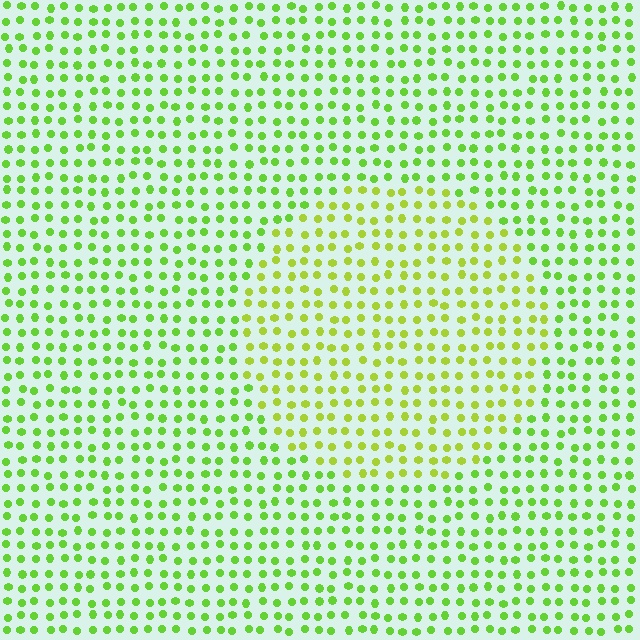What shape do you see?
I see a circle.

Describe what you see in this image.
The image is filled with small lime elements in a uniform arrangement. A circle-shaped region is visible where the elements are tinted to a slightly different hue, forming a subtle color boundary.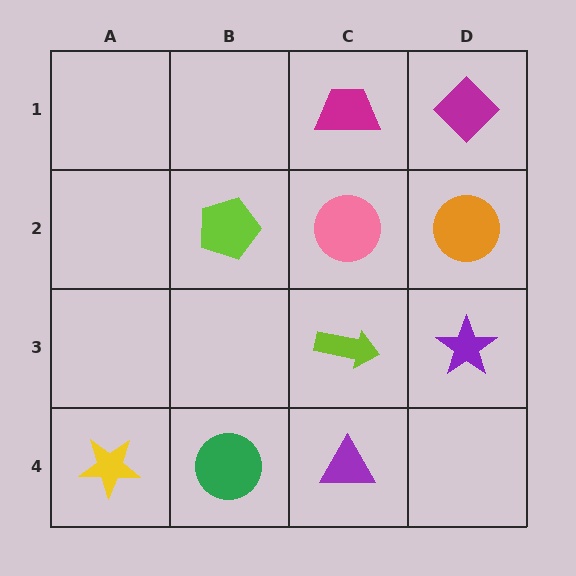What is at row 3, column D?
A purple star.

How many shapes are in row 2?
3 shapes.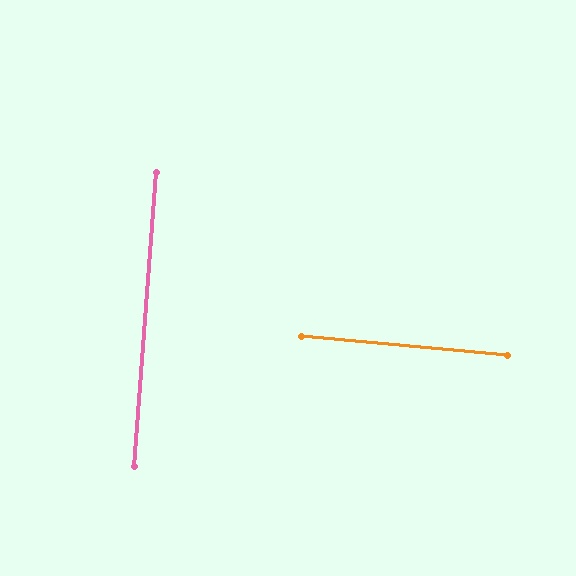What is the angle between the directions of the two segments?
Approximately 89 degrees.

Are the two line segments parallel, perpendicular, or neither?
Perpendicular — they meet at approximately 89°.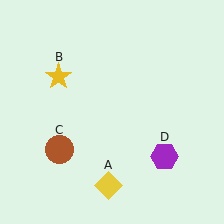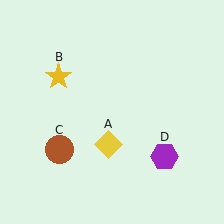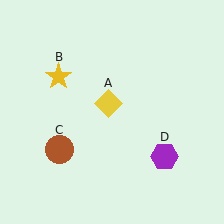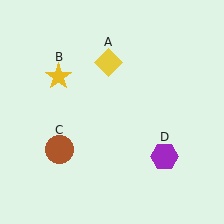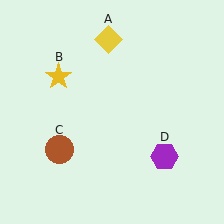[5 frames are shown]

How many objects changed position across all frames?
1 object changed position: yellow diamond (object A).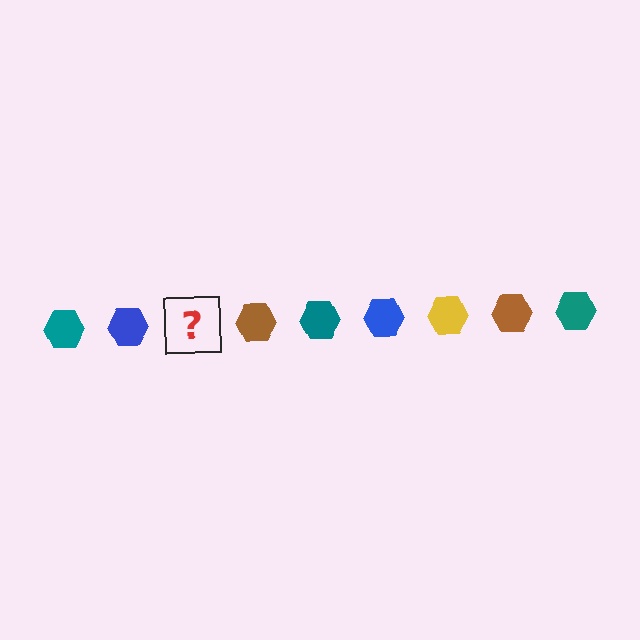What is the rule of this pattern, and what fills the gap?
The rule is that the pattern cycles through teal, blue, yellow, brown hexagons. The gap should be filled with a yellow hexagon.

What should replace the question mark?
The question mark should be replaced with a yellow hexagon.